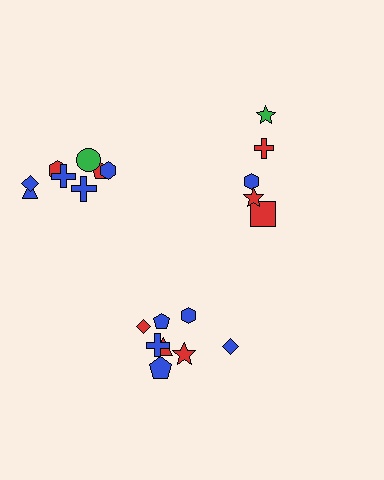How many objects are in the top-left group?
There are 8 objects.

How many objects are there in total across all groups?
There are 21 objects.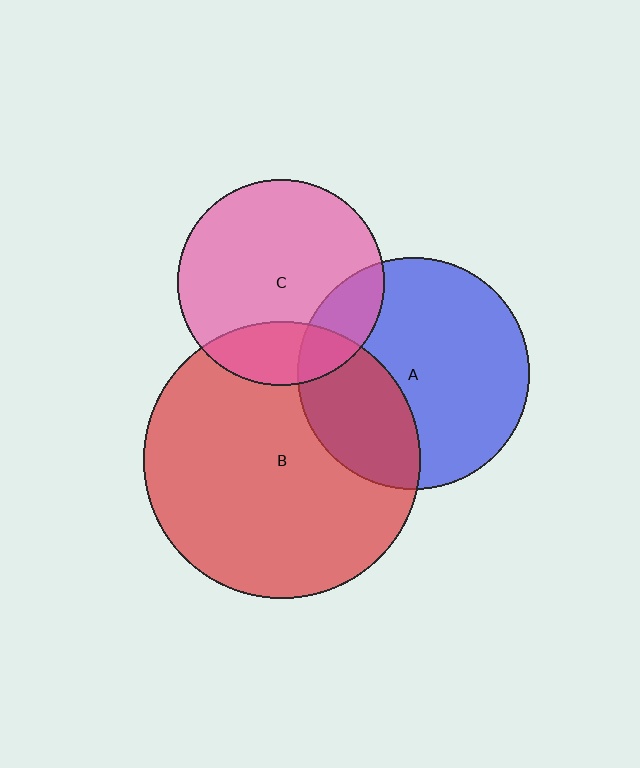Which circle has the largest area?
Circle B (red).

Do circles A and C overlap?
Yes.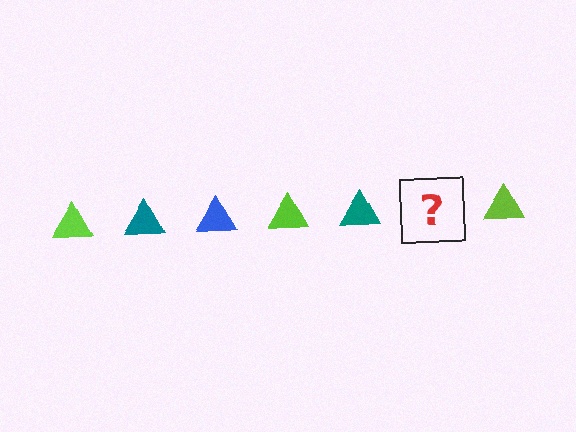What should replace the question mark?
The question mark should be replaced with a blue triangle.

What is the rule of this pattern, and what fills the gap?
The rule is that the pattern cycles through lime, teal, blue triangles. The gap should be filled with a blue triangle.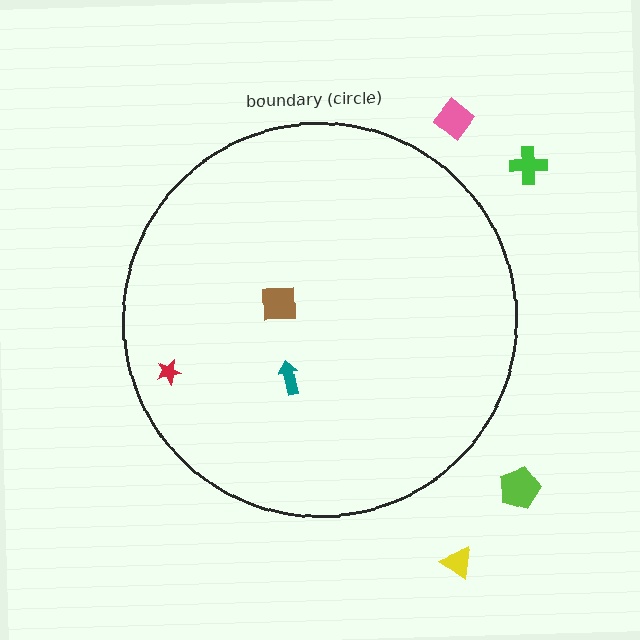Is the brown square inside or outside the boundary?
Inside.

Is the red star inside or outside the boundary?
Inside.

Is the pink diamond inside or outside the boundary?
Outside.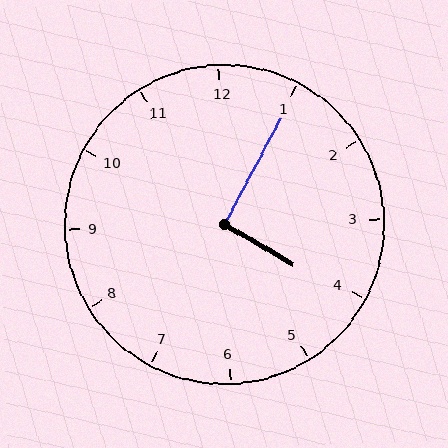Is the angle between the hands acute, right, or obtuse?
It is right.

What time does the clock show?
4:05.